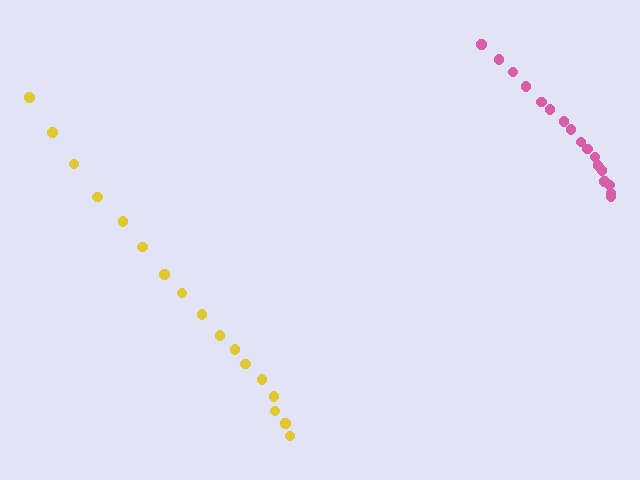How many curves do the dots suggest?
There are 2 distinct paths.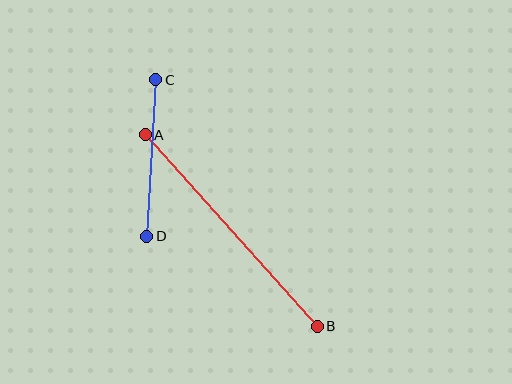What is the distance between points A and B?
The distance is approximately 257 pixels.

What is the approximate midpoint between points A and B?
The midpoint is at approximately (231, 230) pixels.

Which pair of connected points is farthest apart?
Points A and B are farthest apart.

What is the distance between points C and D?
The distance is approximately 156 pixels.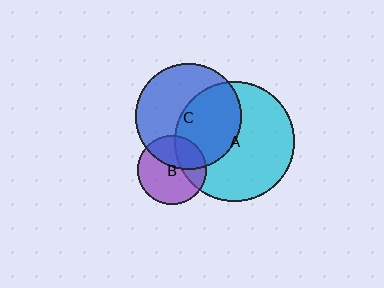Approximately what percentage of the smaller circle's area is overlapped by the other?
Approximately 40%.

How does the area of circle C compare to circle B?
Approximately 2.3 times.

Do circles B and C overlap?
Yes.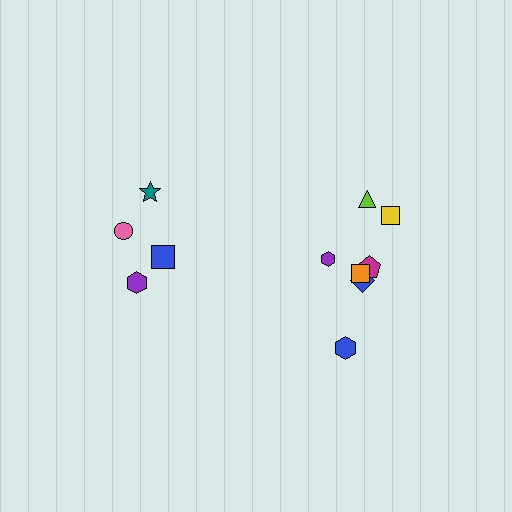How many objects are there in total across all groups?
There are 11 objects.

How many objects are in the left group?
There are 4 objects.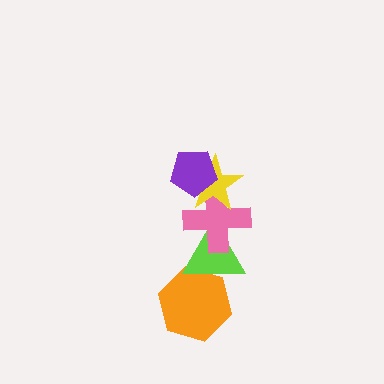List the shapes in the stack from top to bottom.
From top to bottom: the purple pentagon, the yellow star, the pink cross, the lime triangle, the orange hexagon.